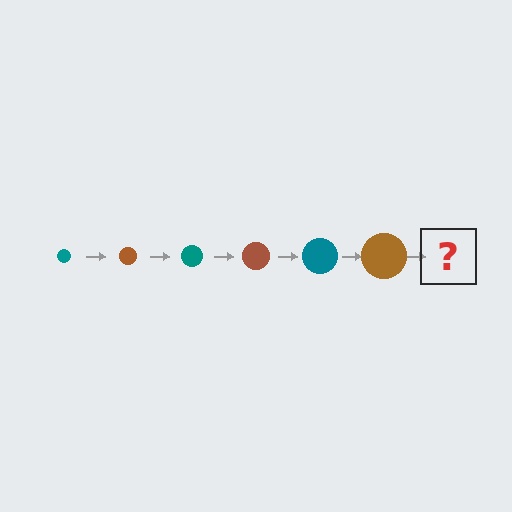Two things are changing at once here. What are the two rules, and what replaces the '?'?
The two rules are that the circle grows larger each step and the color cycles through teal and brown. The '?' should be a teal circle, larger than the previous one.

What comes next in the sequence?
The next element should be a teal circle, larger than the previous one.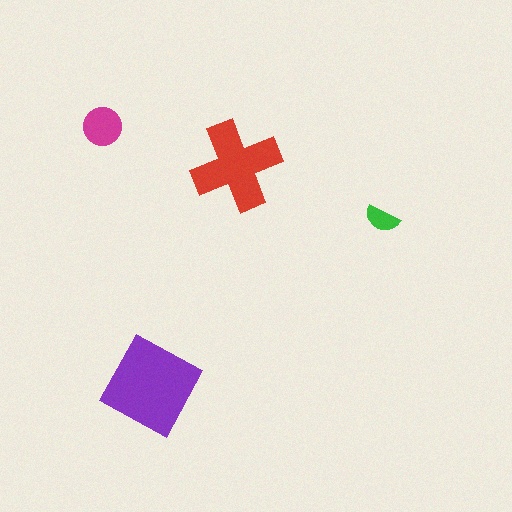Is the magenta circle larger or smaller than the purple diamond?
Smaller.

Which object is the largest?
The purple diamond.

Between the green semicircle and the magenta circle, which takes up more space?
The magenta circle.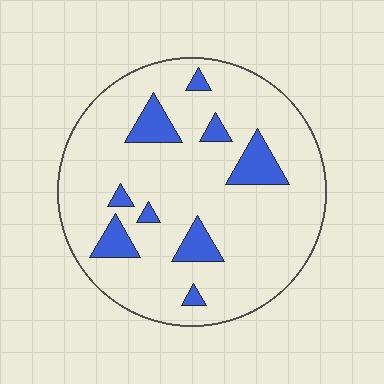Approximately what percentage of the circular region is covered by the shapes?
Approximately 15%.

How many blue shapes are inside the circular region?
9.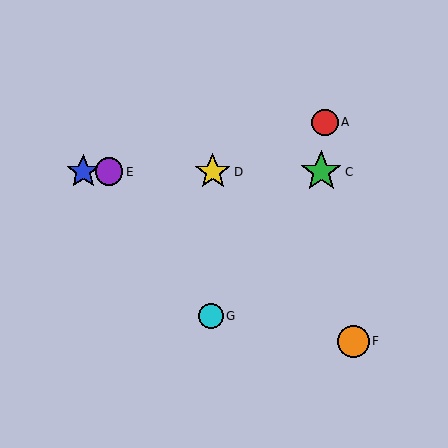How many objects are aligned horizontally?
4 objects (B, C, D, E) are aligned horizontally.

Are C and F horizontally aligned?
No, C is at y≈172 and F is at y≈341.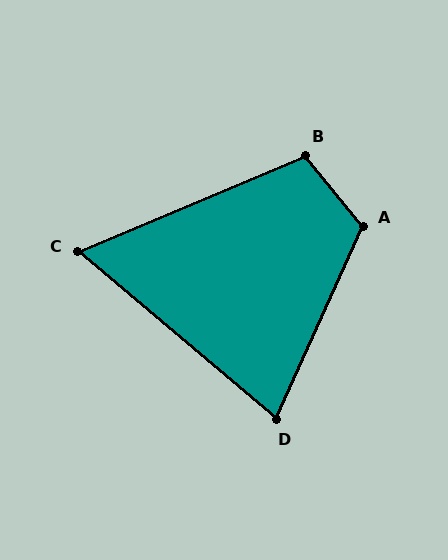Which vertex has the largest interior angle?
A, at approximately 117 degrees.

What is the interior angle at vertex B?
Approximately 106 degrees (obtuse).